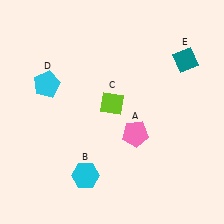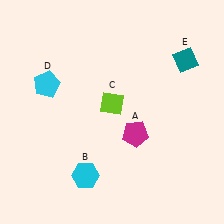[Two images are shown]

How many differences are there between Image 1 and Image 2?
There is 1 difference between the two images.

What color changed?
The pentagon (A) changed from pink in Image 1 to magenta in Image 2.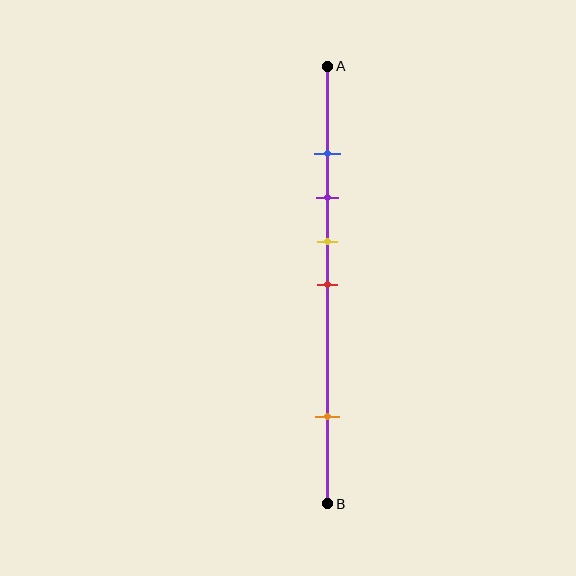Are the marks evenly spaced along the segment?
No, the marks are not evenly spaced.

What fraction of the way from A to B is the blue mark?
The blue mark is approximately 20% (0.2) of the way from A to B.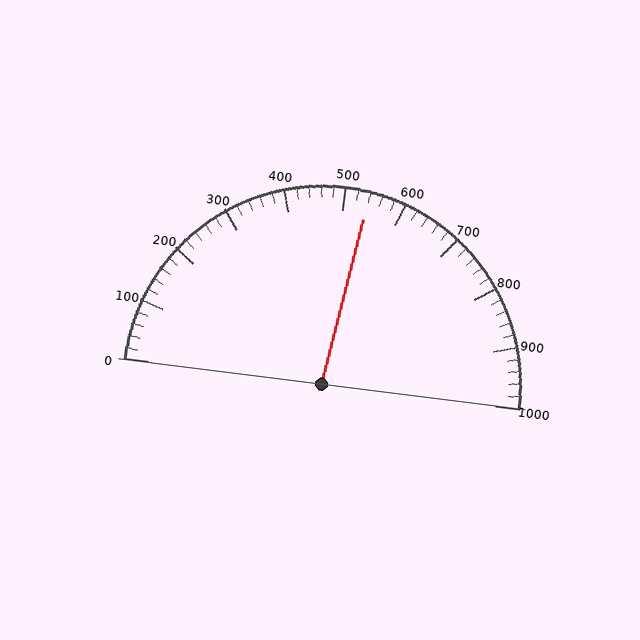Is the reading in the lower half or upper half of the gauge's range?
The reading is in the upper half of the range (0 to 1000).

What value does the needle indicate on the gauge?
The needle indicates approximately 540.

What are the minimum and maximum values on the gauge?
The gauge ranges from 0 to 1000.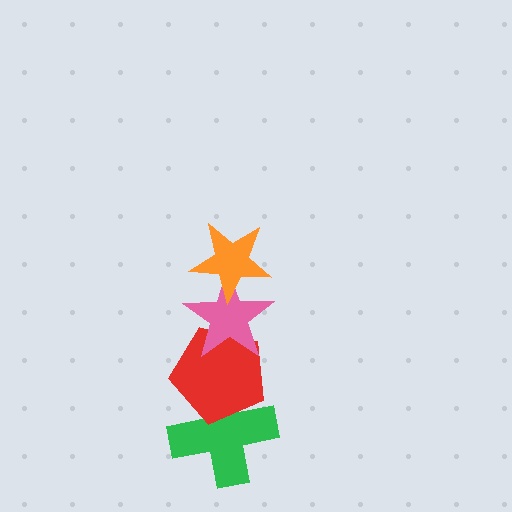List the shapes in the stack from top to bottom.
From top to bottom: the orange star, the pink star, the red pentagon, the green cross.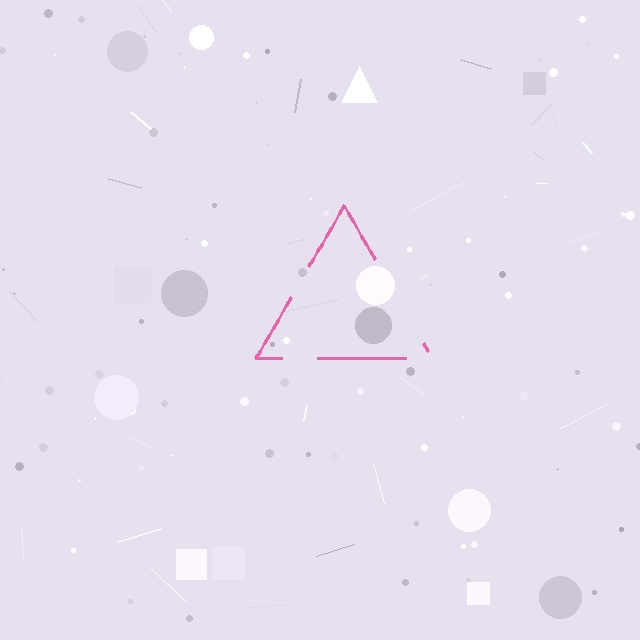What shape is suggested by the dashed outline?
The dashed outline suggests a triangle.